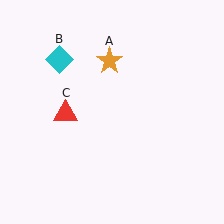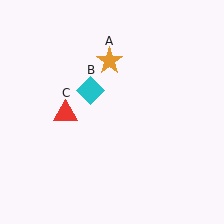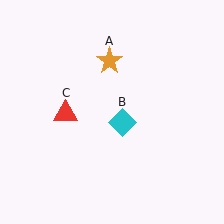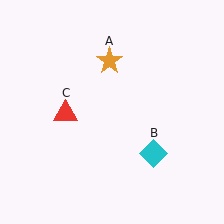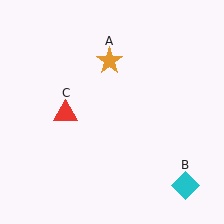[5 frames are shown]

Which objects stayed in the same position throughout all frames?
Orange star (object A) and red triangle (object C) remained stationary.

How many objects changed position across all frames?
1 object changed position: cyan diamond (object B).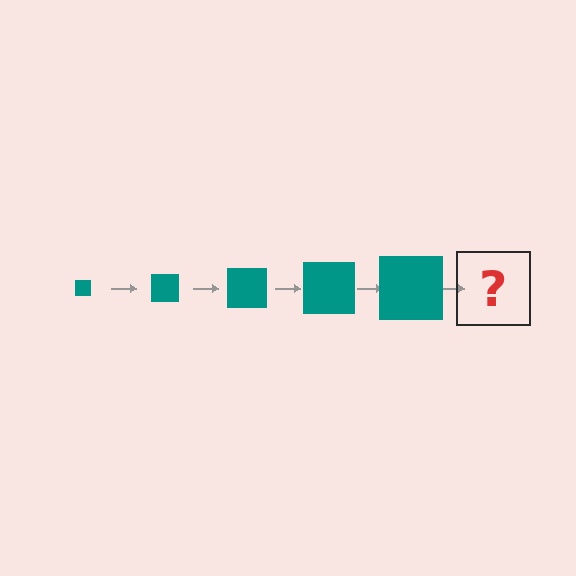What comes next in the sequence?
The next element should be a teal square, larger than the previous one.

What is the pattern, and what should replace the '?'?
The pattern is that the square gets progressively larger each step. The '?' should be a teal square, larger than the previous one.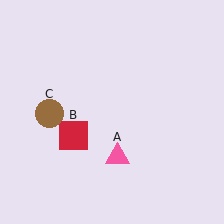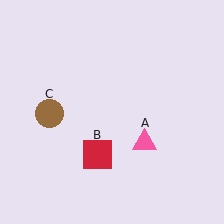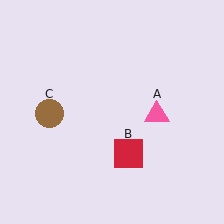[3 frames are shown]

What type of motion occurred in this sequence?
The pink triangle (object A), red square (object B) rotated counterclockwise around the center of the scene.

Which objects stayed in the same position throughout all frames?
Brown circle (object C) remained stationary.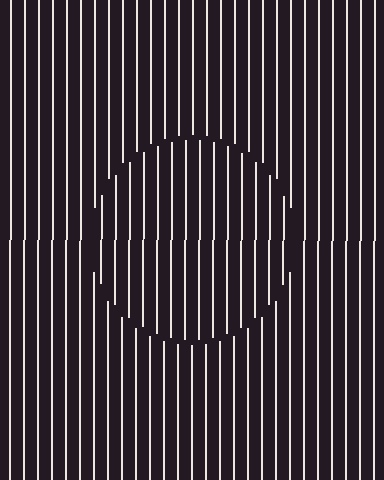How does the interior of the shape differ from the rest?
The interior of the shape contains the same grating, shifted by half a period — the contour is defined by the phase discontinuity where line-ends from the inner and outer gratings abut.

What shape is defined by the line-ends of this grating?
An illusory circle. The interior of the shape contains the same grating, shifted by half a period — the contour is defined by the phase discontinuity where line-ends from the inner and outer gratings abut.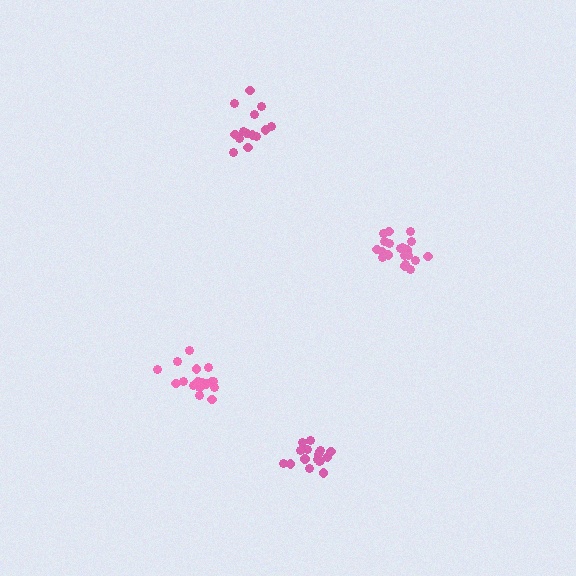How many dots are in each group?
Group 1: 20 dots, Group 2: 18 dots, Group 3: 14 dots, Group 4: 17 dots (69 total).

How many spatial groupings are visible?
There are 4 spatial groupings.